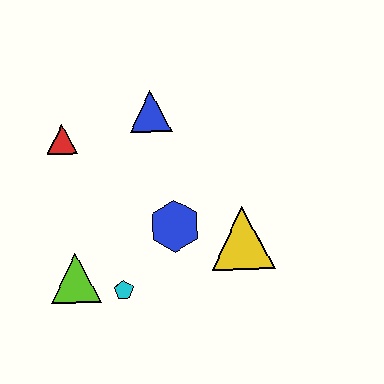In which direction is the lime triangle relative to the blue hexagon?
The lime triangle is to the left of the blue hexagon.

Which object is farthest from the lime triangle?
The blue triangle is farthest from the lime triangle.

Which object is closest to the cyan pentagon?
The lime triangle is closest to the cyan pentagon.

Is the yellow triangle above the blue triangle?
No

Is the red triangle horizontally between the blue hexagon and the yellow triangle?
No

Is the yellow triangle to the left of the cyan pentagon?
No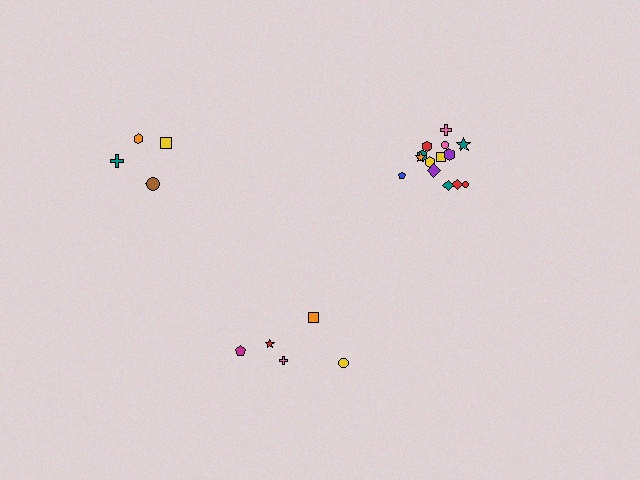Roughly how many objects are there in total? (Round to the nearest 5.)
Roughly 25 objects in total.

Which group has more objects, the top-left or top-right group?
The top-right group.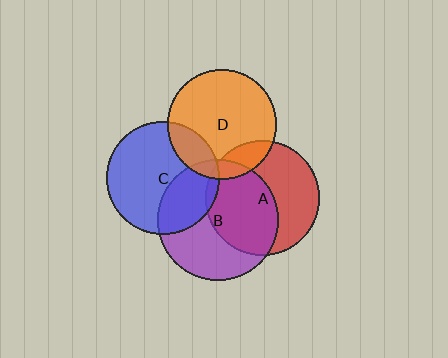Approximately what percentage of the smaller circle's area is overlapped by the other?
Approximately 5%.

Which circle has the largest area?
Circle B (purple).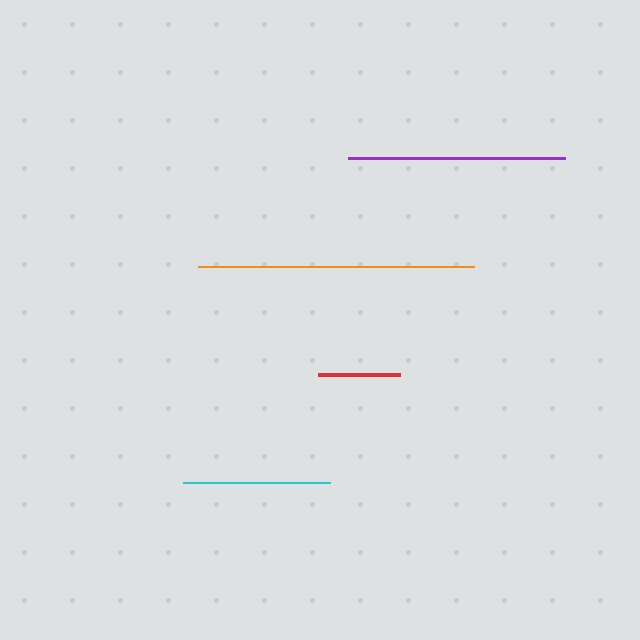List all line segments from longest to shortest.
From longest to shortest: orange, purple, cyan, red.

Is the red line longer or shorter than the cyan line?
The cyan line is longer than the red line.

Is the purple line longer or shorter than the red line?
The purple line is longer than the red line.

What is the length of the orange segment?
The orange segment is approximately 276 pixels long.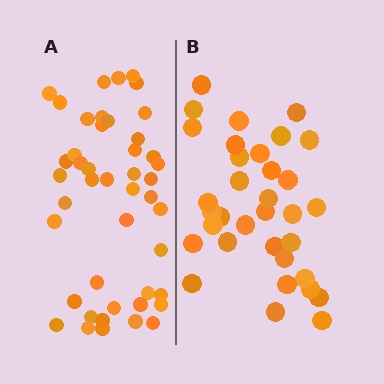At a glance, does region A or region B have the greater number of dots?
Region A (the left region) has more dots.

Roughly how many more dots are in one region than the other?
Region A has roughly 12 or so more dots than region B.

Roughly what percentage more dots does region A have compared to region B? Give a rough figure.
About 30% more.